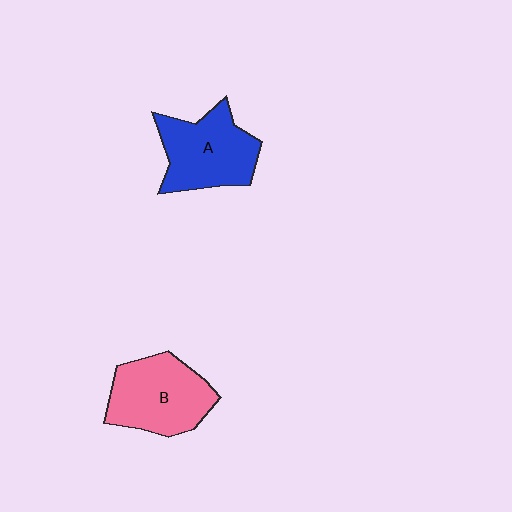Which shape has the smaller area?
Shape A (blue).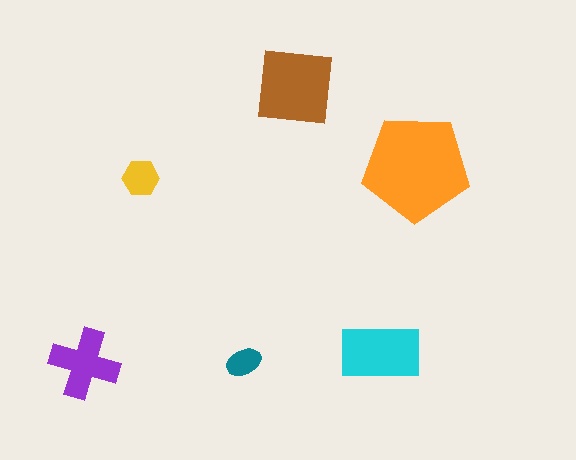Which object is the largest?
The orange pentagon.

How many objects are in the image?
There are 6 objects in the image.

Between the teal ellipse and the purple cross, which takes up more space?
The purple cross.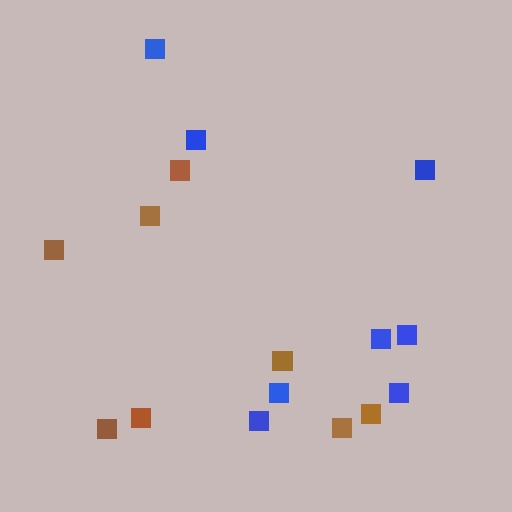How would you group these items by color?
There are 2 groups: one group of brown squares (8) and one group of blue squares (8).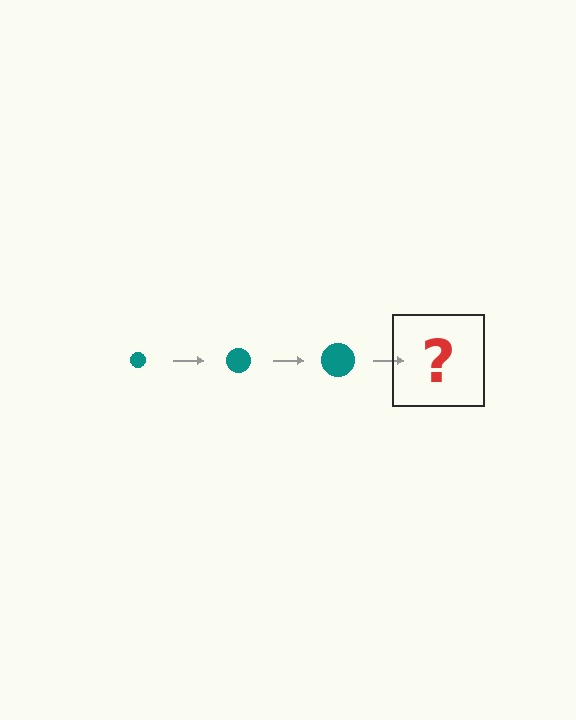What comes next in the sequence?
The next element should be a teal circle, larger than the previous one.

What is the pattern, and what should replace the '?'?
The pattern is that the circle gets progressively larger each step. The '?' should be a teal circle, larger than the previous one.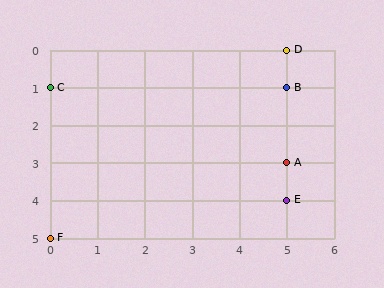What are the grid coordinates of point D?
Point D is at grid coordinates (5, 0).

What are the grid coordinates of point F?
Point F is at grid coordinates (0, 5).